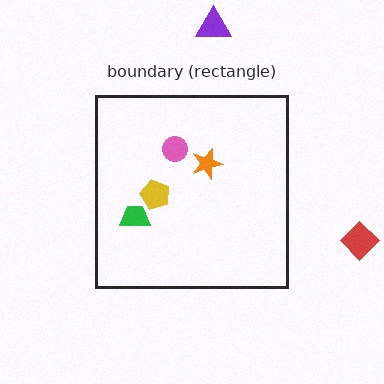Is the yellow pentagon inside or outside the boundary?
Inside.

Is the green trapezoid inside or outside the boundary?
Inside.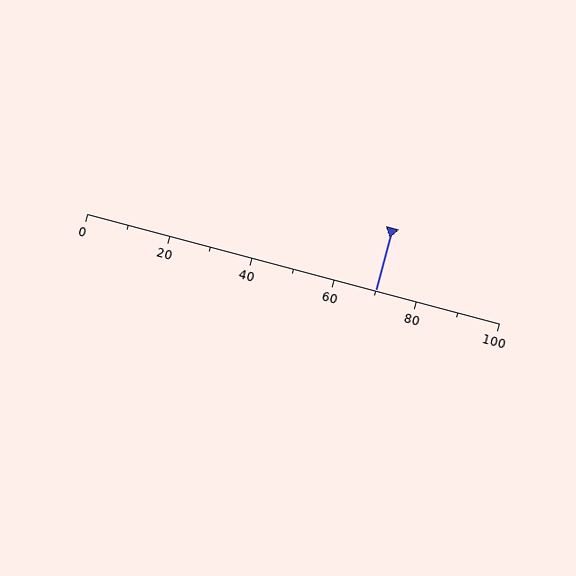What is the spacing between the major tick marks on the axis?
The major ticks are spaced 20 apart.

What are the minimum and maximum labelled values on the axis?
The axis runs from 0 to 100.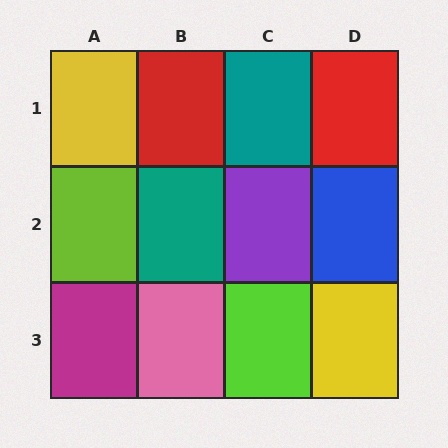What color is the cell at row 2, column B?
Teal.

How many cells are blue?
1 cell is blue.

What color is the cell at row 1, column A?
Yellow.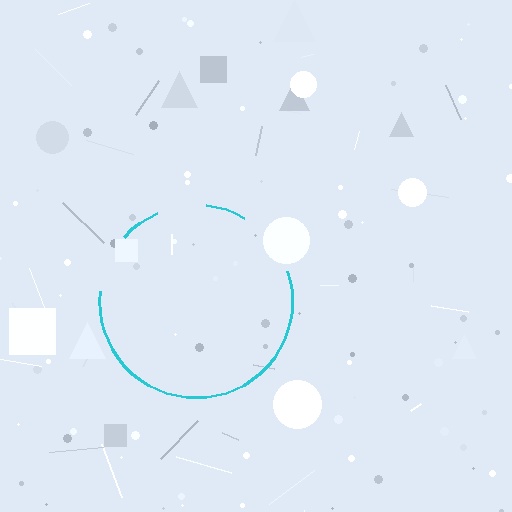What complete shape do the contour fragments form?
The contour fragments form a circle.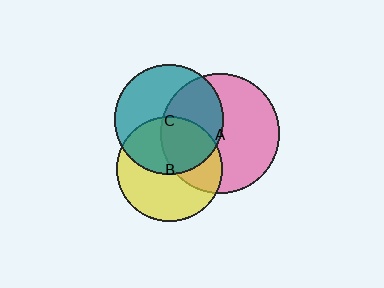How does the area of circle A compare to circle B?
Approximately 1.3 times.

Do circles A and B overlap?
Yes.